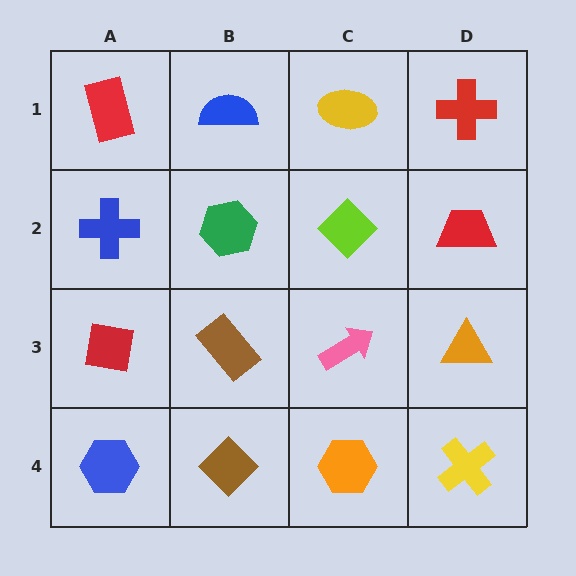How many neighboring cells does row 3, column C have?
4.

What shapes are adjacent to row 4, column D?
An orange triangle (row 3, column D), an orange hexagon (row 4, column C).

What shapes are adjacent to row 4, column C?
A pink arrow (row 3, column C), a brown diamond (row 4, column B), a yellow cross (row 4, column D).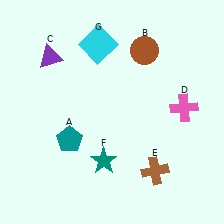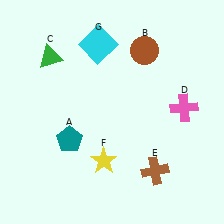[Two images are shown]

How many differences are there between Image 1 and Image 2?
There are 2 differences between the two images.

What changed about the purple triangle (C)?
In Image 1, C is purple. In Image 2, it changed to green.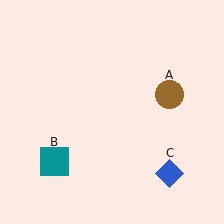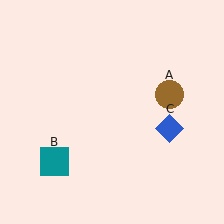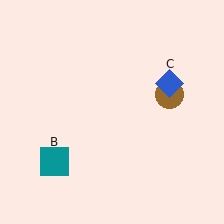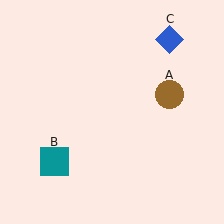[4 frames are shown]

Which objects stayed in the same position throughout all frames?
Brown circle (object A) and teal square (object B) remained stationary.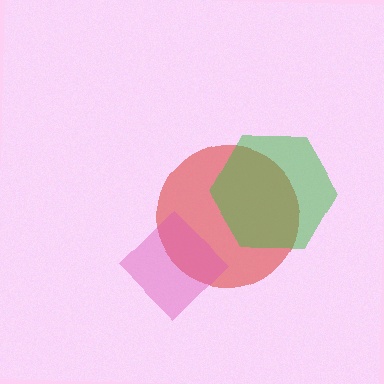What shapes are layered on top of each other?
The layered shapes are: a red circle, a green hexagon, a pink diamond.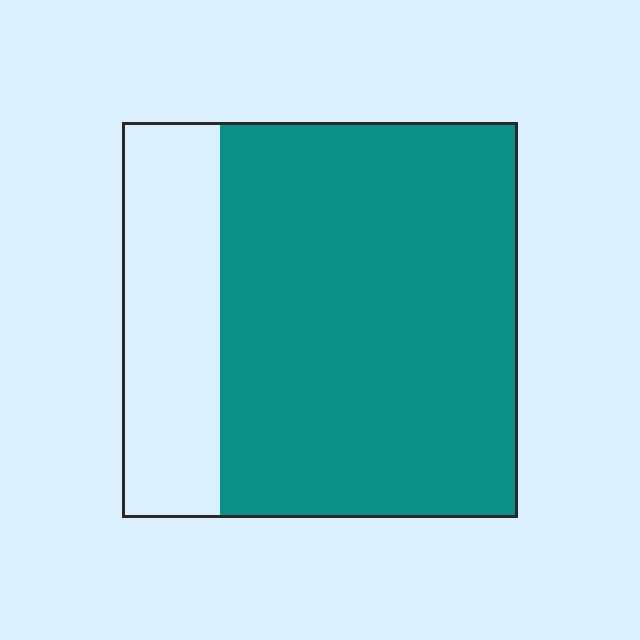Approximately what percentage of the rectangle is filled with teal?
Approximately 75%.